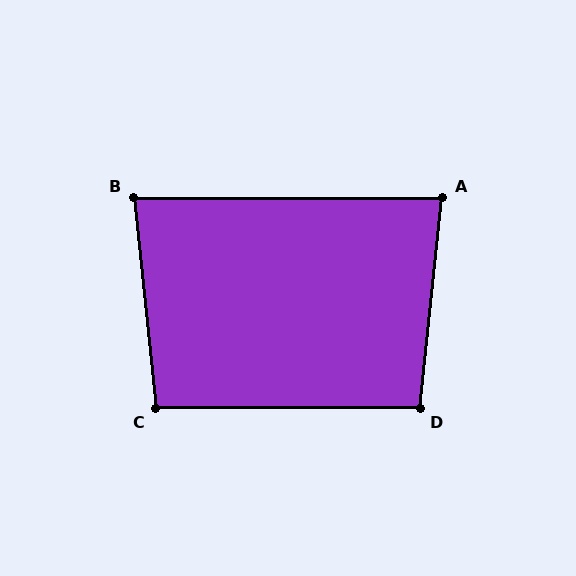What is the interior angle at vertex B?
Approximately 84 degrees (acute).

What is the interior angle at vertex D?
Approximately 96 degrees (obtuse).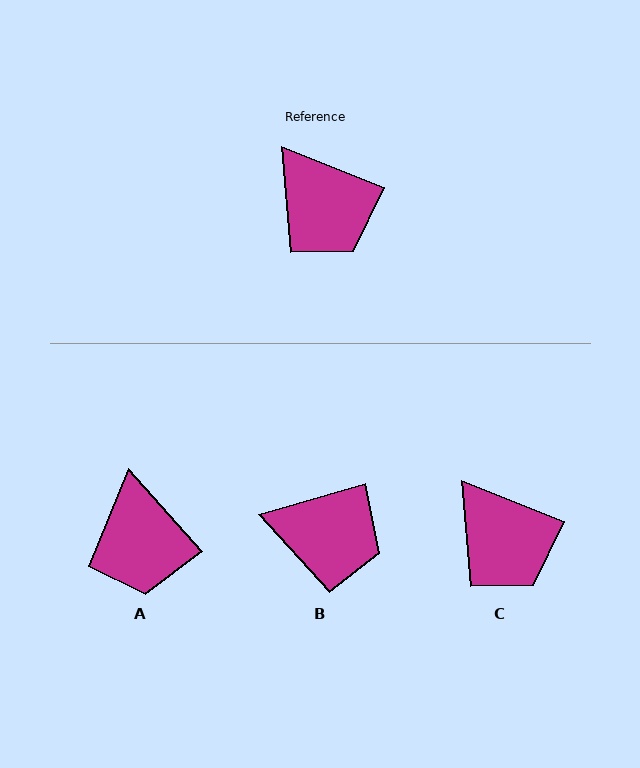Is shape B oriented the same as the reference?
No, it is off by about 38 degrees.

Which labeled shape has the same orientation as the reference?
C.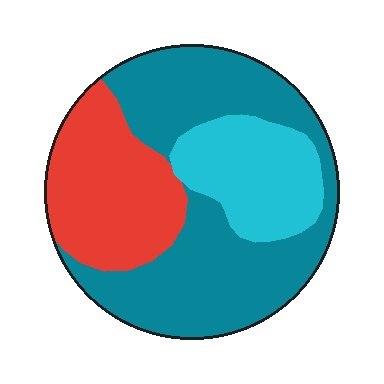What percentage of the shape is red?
Red takes up about one quarter (1/4) of the shape.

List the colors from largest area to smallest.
From largest to smallest: teal, red, cyan.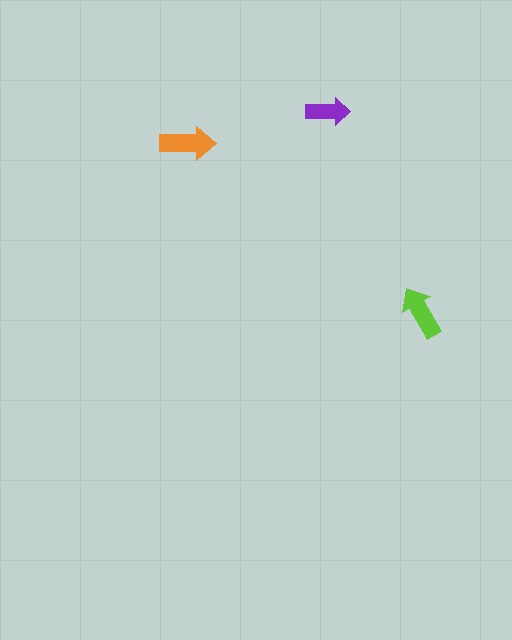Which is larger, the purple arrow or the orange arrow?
The orange one.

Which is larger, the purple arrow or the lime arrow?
The lime one.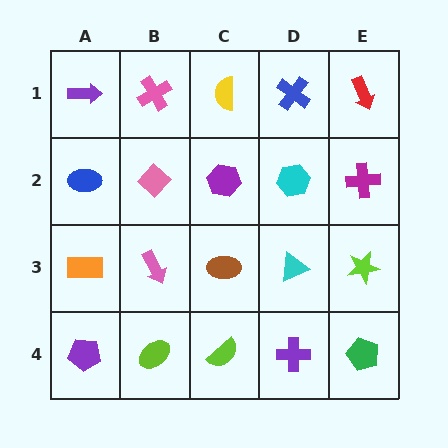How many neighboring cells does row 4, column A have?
2.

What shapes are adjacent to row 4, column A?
An orange rectangle (row 3, column A), a lime ellipse (row 4, column B).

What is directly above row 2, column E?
A red arrow.